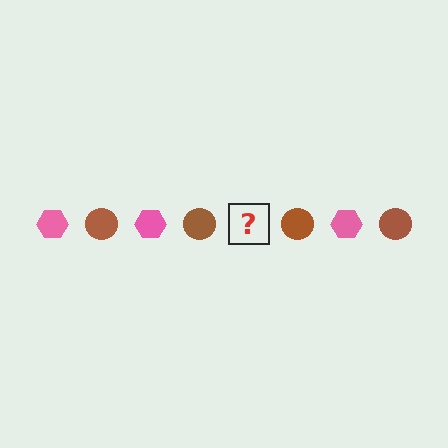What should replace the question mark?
The question mark should be replaced with a pink hexagon.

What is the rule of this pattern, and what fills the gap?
The rule is that the pattern alternates between pink hexagon and brown circle. The gap should be filled with a pink hexagon.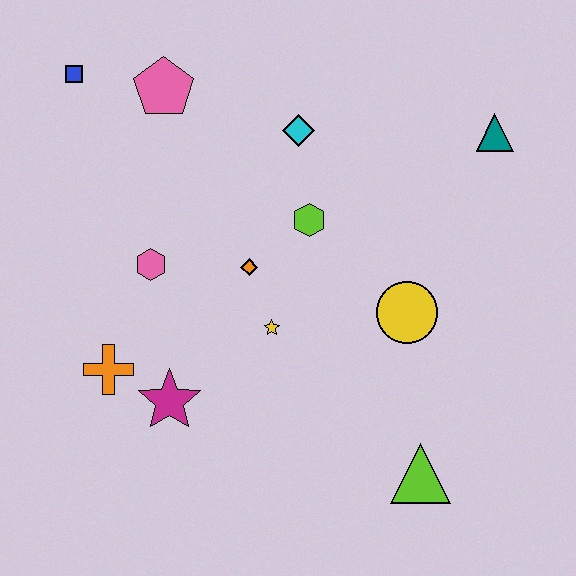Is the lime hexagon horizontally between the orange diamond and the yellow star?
No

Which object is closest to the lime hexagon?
The orange diamond is closest to the lime hexagon.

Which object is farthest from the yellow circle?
The blue square is farthest from the yellow circle.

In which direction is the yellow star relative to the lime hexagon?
The yellow star is below the lime hexagon.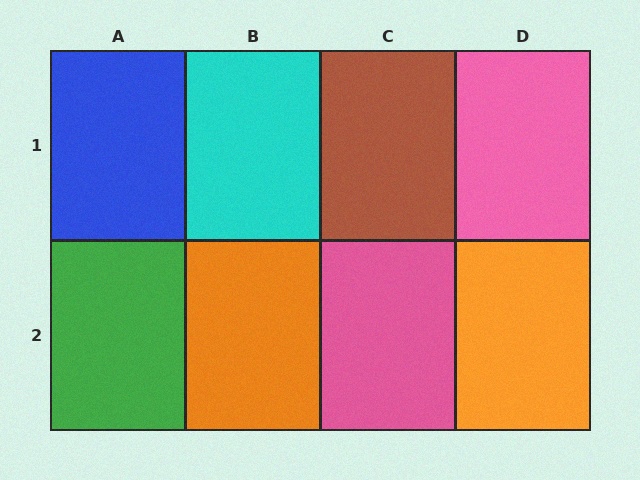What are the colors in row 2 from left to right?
Green, orange, pink, orange.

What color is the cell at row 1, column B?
Cyan.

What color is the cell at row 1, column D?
Pink.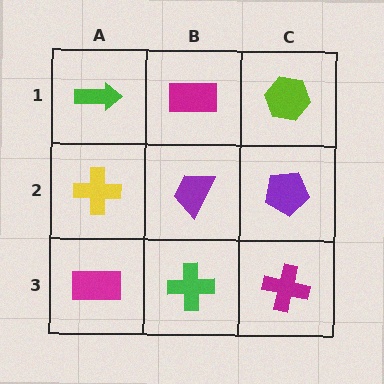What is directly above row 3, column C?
A purple pentagon.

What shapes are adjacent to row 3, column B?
A purple trapezoid (row 2, column B), a magenta rectangle (row 3, column A), a magenta cross (row 3, column C).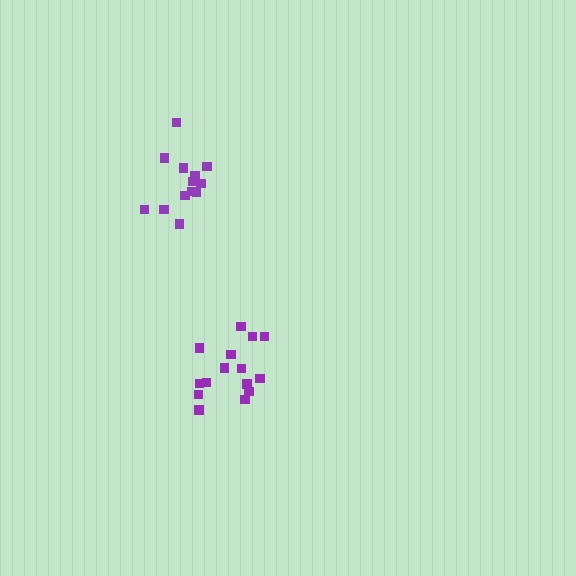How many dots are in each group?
Group 1: 15 dots, Group 2: 13 dots (28 total).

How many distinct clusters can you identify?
There are 2 distinct clusters.